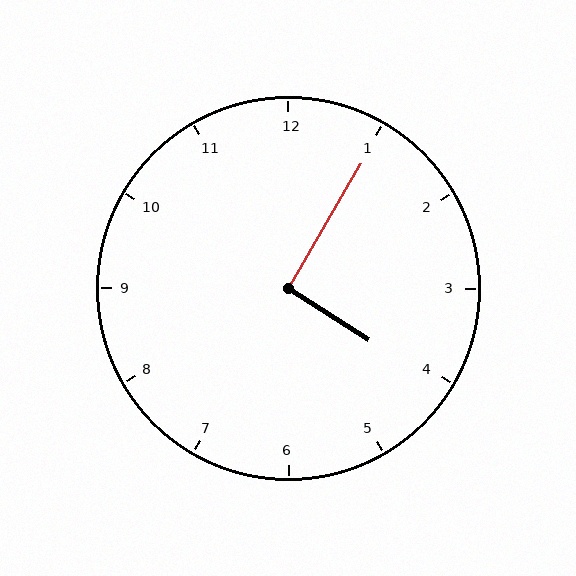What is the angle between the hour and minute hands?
Approximately 92 degrees.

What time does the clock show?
4:05.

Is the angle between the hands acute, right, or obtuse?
It is right.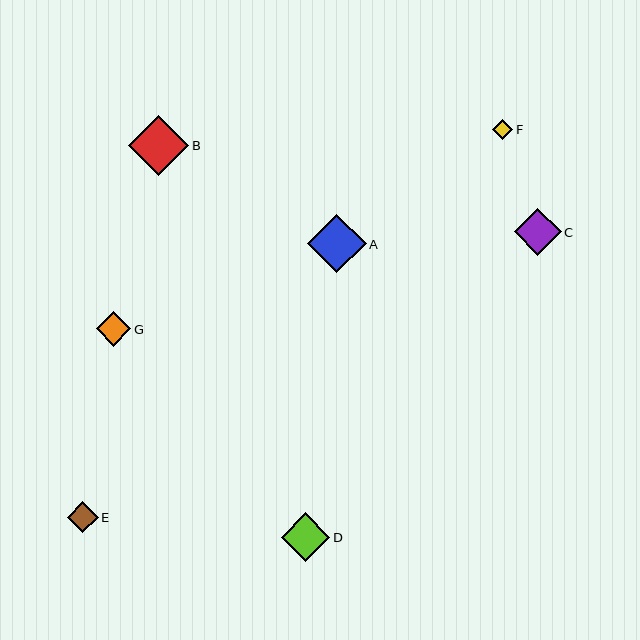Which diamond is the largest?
Diamond B is the largest with a size of approximately 60 pixels.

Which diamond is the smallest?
Diamond F is the smallest with a size of approximately 20 pixels.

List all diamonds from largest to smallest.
From largest to smallest: B, A, D, C, G, E, F.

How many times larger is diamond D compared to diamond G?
Diamond D is approximately 1.4 times the size of diamond G.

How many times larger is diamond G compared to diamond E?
Diamond G is approximately 1.1 times the size of diamond E.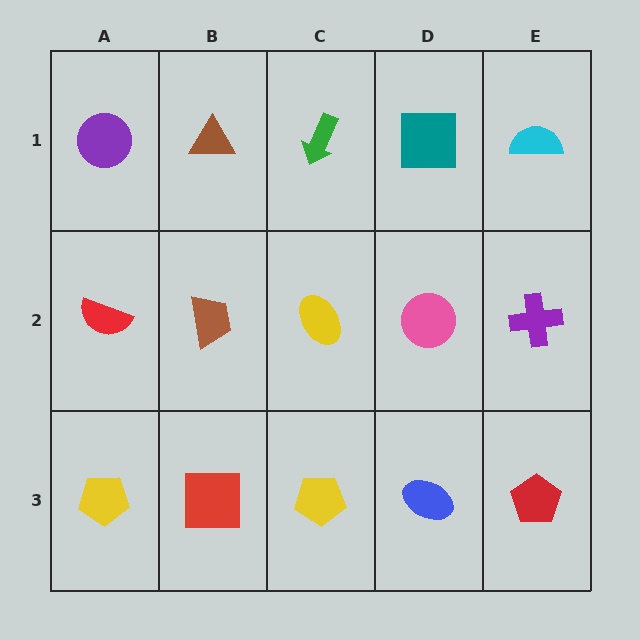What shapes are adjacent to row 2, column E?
A cyan semicircle (row 1, column E), a red pentagon (row 3, column E), a pink circle (row 2, column D).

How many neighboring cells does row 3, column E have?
2.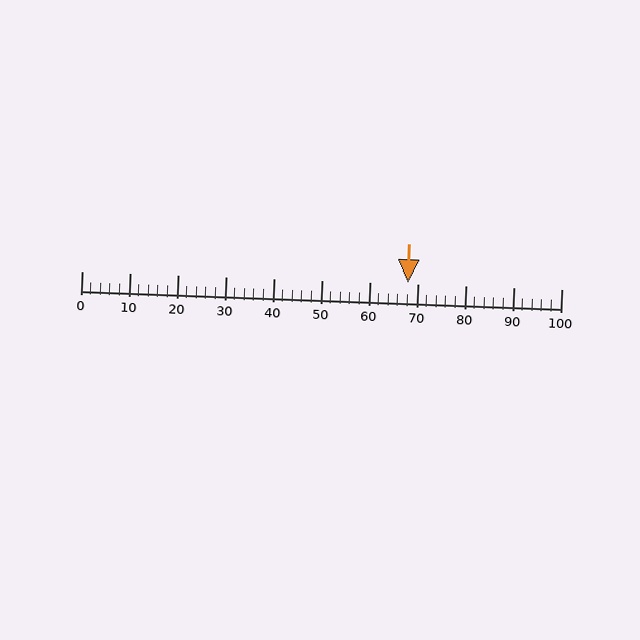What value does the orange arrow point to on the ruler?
The orange arrow points to approximately 68.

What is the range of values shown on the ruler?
The ruler shows values from 0 to 100.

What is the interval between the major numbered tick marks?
The major tick marks are spaced 10 units apart.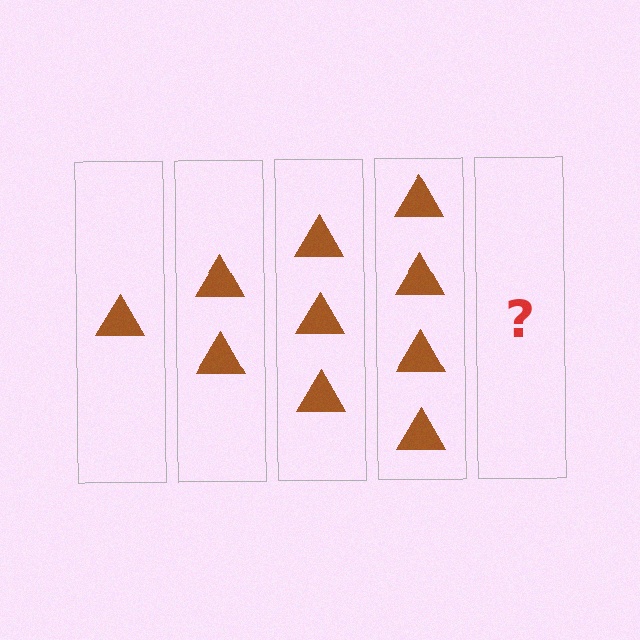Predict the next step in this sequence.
The next step is 5 triangles.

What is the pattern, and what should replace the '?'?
The pattern is that each step adds one more triangle. The '?' should be 5 triangles.